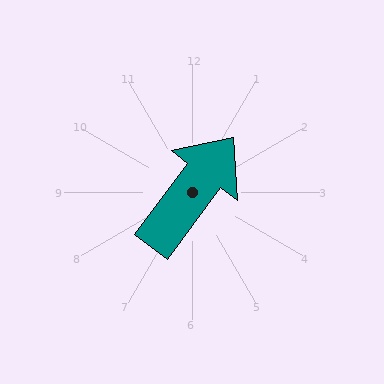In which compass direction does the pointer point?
Northeast.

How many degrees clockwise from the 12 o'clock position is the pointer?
Approximately 37 degrees.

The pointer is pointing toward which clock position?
Roughly 1 o'clock.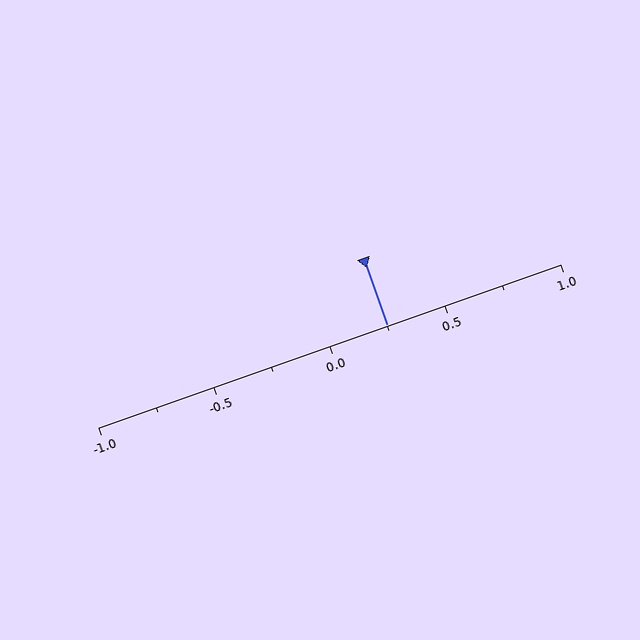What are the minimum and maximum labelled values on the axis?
The axis runs from -1.0 to 1.0.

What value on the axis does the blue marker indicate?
The marker indicates approximately 0.25.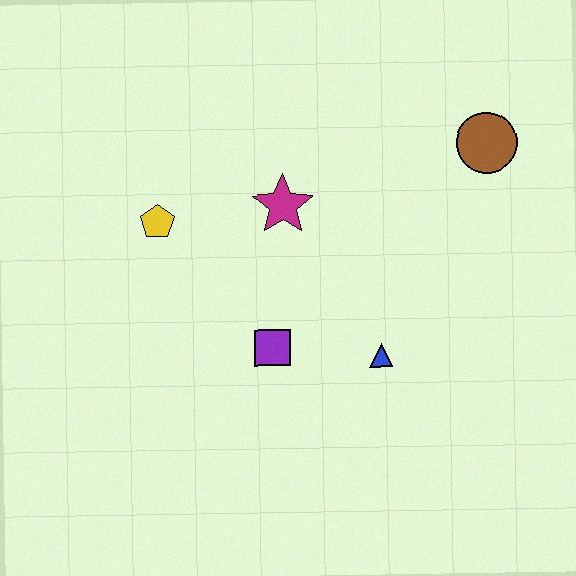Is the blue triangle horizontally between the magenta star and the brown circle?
Yes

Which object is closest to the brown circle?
The magenta star is closest to the brown circle.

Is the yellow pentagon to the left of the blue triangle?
Yes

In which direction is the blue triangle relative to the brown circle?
The blue triangle is below the brown circle.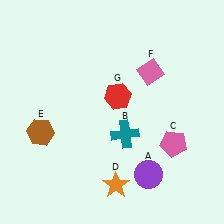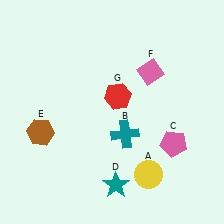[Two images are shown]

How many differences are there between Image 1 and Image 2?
There are 2 differences between the two images.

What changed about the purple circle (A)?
In Image 1, A is purple. In Image 2, it changed to yellow.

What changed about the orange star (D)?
In Image 1, D is orange. In Image 2, it changed to teal.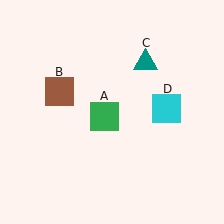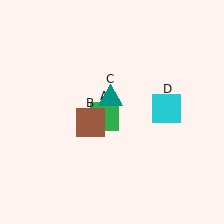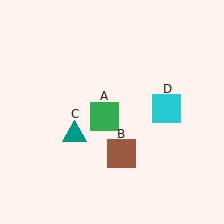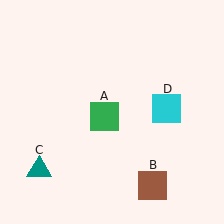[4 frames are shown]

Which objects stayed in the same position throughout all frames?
Green square (object A) and cyan square (object D) remained stationary.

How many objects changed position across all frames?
2 objects changed position: brown square (object B), teal triangle (object C).